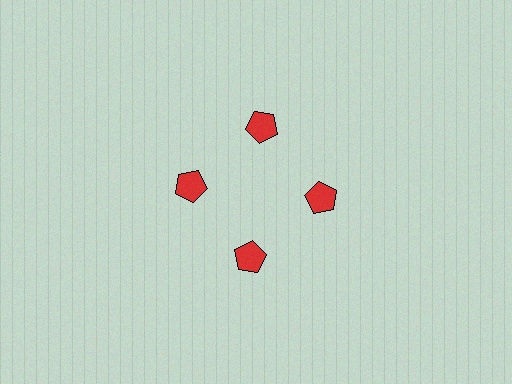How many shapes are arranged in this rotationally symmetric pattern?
There are 4 shapes, arranged in 4 groups of 1.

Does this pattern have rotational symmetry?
Yes, this pattern has 4-fold rotational symmetry. It looks the same after rotating 90 degrees around the center.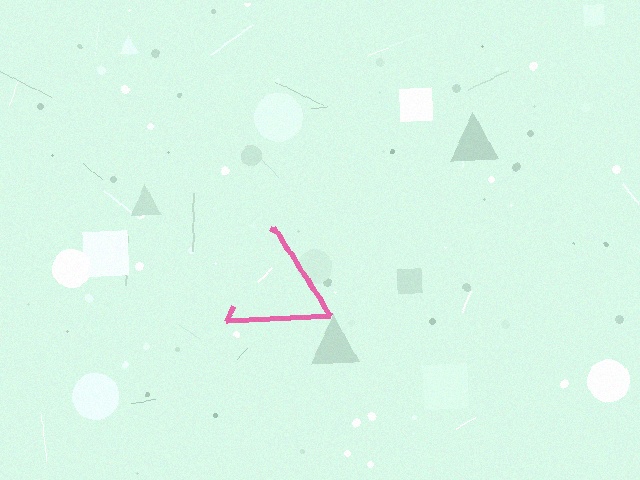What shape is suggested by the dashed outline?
The dashed outline suggests a triangle.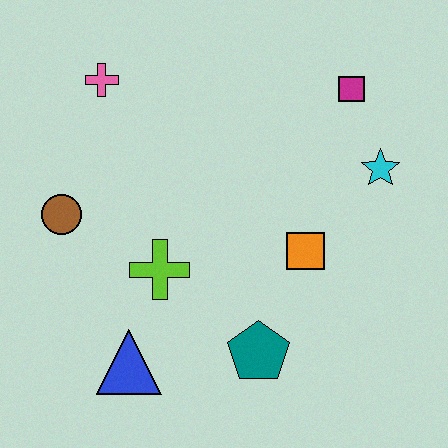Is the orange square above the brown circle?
No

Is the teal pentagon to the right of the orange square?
No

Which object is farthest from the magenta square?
The blue triangle is farthest from the magenta square.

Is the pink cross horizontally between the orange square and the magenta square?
No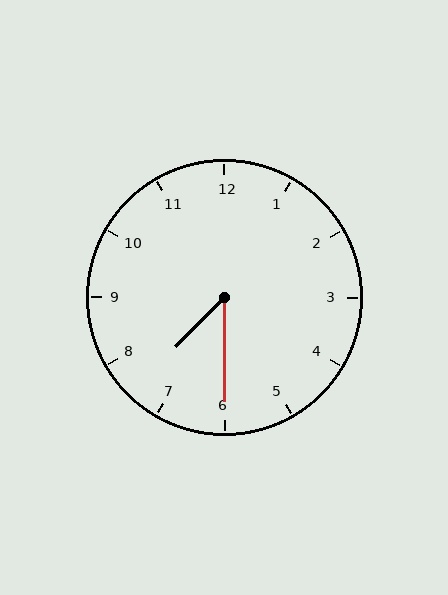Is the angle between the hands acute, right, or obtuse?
It is acute.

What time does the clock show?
7:30.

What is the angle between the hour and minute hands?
Approximately 45 degrees.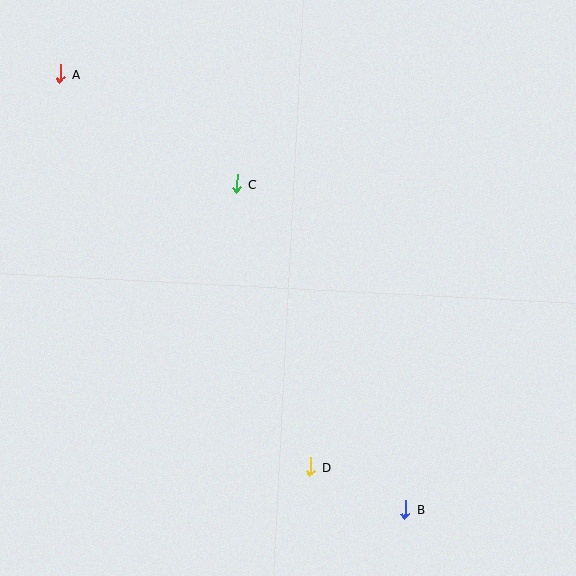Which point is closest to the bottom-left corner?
Point D is closest to the bottom-left corner.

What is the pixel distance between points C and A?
The distance between C and A is 208 pixels.